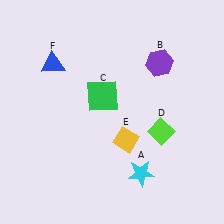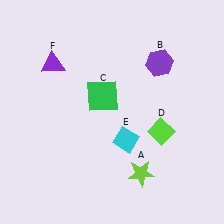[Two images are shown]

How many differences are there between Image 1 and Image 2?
There are 3 differences between the two images.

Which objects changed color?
A changed from cyan to lime. E changed from yellow to cyan. F changed from blue to purple.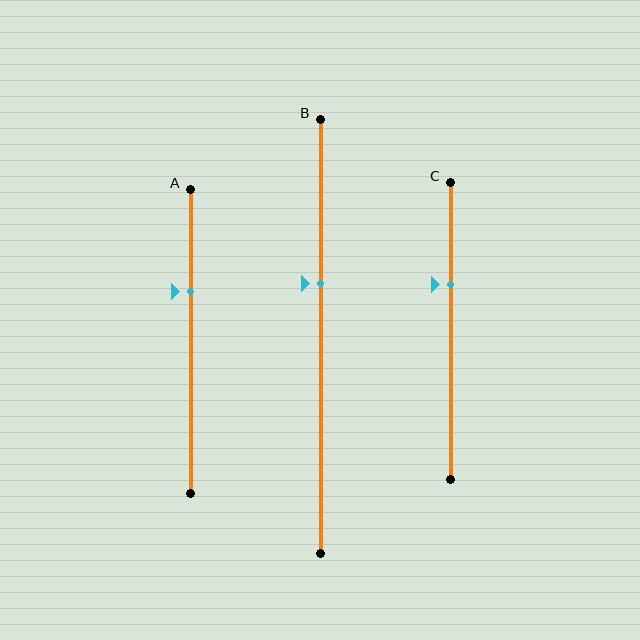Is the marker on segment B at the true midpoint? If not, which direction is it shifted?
No, the marker on segment B is shifted upward by about 12% of the segment length.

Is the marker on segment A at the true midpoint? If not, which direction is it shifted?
No, the marker on segment A is shifted upward by about 16% of the segment length.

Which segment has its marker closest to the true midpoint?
Segment B has its marker closest to the true midpoint.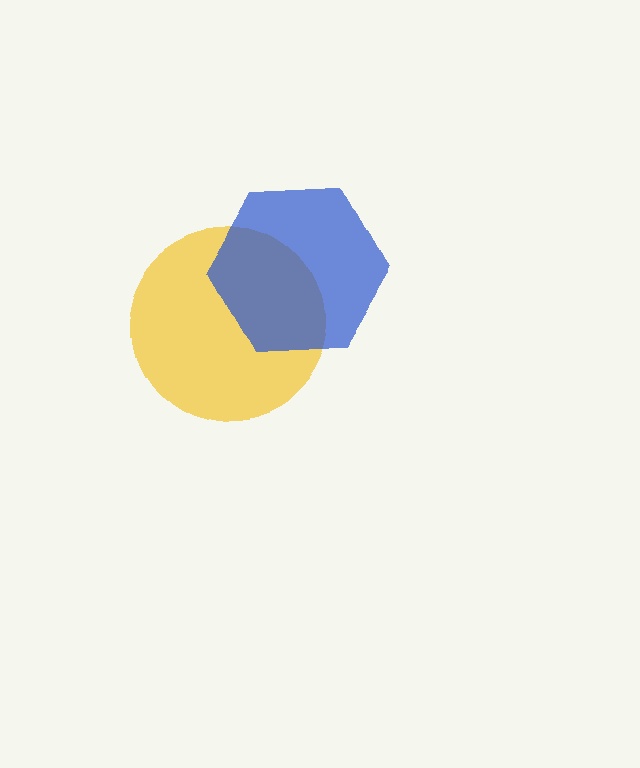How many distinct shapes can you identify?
There are 2 distinct shapes: a yellow circle, a blue hexagon.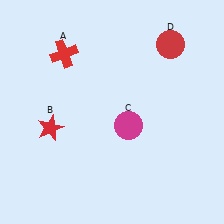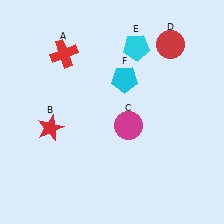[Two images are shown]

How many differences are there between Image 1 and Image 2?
There are 2 differences between the two images.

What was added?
A cyan pentagon (E), a cyan pentagon (F) were added in Image 2.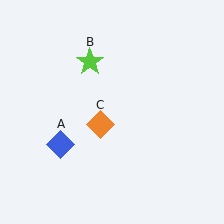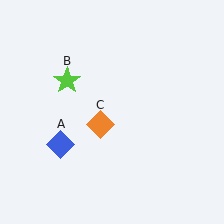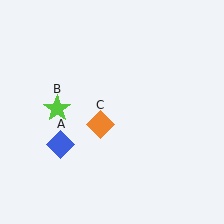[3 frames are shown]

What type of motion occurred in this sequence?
The lime star (object B) rotated counterclockwise around the center of the scene.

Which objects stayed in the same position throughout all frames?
Blue diamond (object A) and orange diamond (object C) remained stationary.